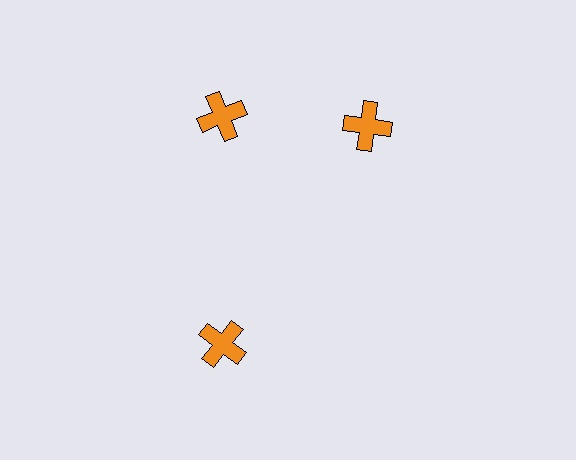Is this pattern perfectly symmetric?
No. The 3 orange crosses are arranged in a ring, but one element near the 3 o'clock position is rotated out of alignment along the ring, breaking the 3-fold rotational symmetry.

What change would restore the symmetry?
The symmetry would be restored by rotating it back into even spacing with its neighbors so that all 3 crosses sit at equal angles and equal distance from the center.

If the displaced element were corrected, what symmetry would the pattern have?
It would have 3-fold rotational symmetry — the pattern would map onto itself every 120 degrees.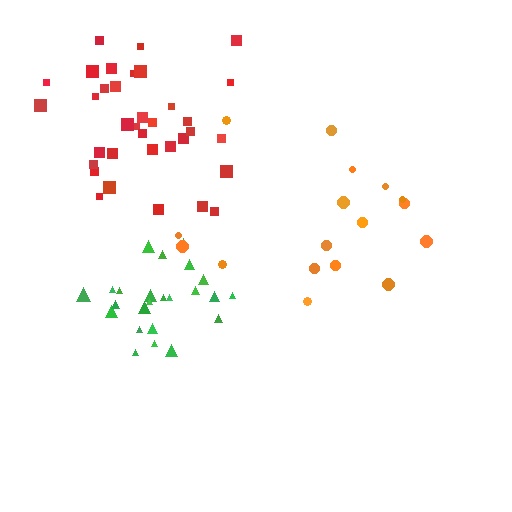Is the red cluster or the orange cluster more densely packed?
Red.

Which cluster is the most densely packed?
Green.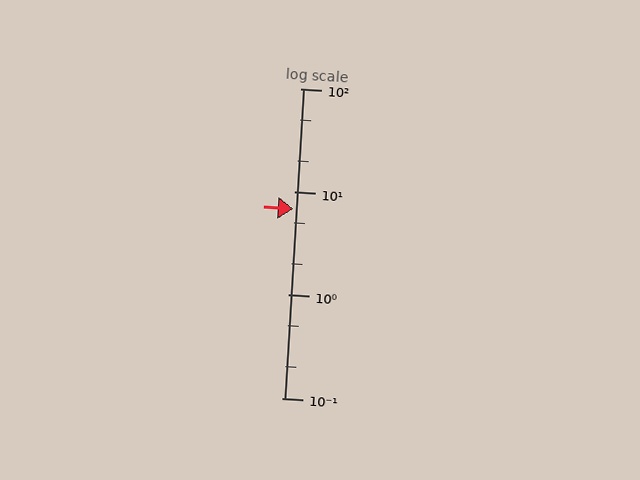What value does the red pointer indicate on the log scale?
The pointer indicates approximately 6.8.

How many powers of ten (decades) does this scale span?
The scale spans 3 decades, from 0.1 to 100.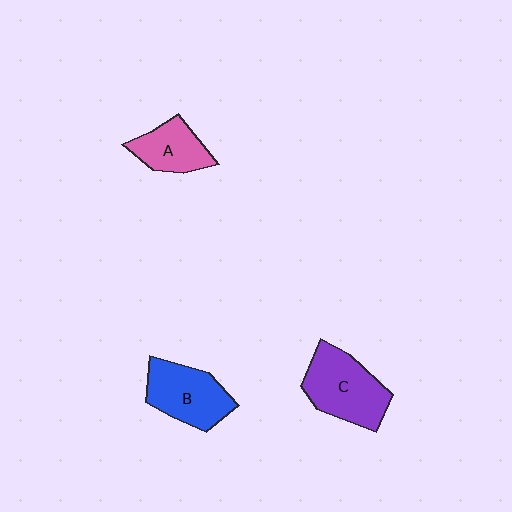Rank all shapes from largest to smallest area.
From largest to smallest: C (purple), B (blue), A (pink).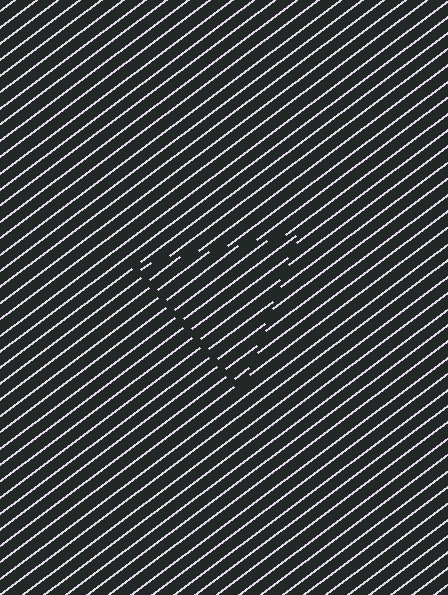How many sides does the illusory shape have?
3 sides — the line-ends trace a triangle.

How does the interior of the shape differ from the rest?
The interior of the shape contains the same grating, shifted by half a period — the contour is defined by the phase discontinuity where line-ends from the inner and outer gratings abut.